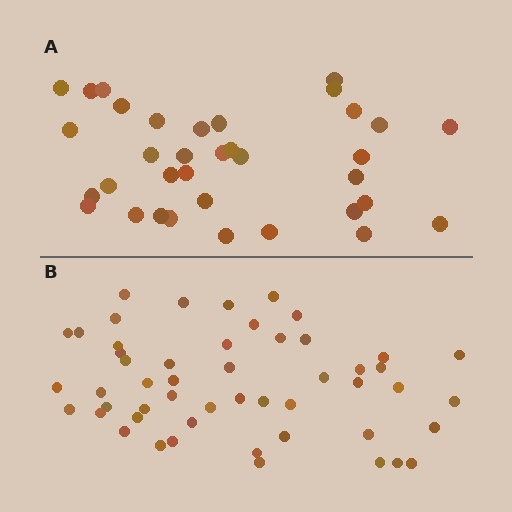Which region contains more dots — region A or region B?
Region B (the bottom region) has more dots.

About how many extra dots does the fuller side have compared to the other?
Region B has approximately 15 more dots than region A.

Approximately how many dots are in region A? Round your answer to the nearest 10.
About 40 dots. (The exact count is 35, which rounds to 40.)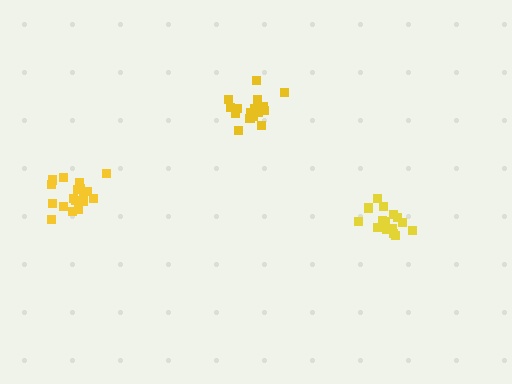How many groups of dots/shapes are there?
There are 3 groups.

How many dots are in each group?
Group 1: 19 dots, Group 2: 16 dots, Group 3: 15 dots (50 total).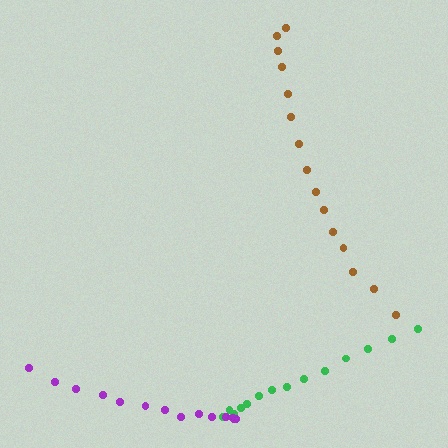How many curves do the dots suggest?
There are 3 distinct paths.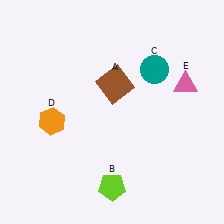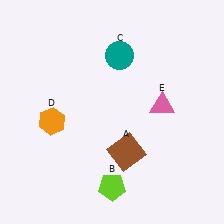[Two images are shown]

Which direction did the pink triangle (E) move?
The pink triangle (E) moved left.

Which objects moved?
The objects that moved are: the brown square (A), the teal circle (C), the pink triangle (E).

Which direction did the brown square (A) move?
The brown square (A) moved down.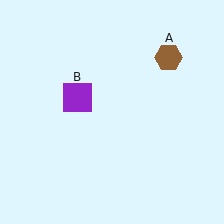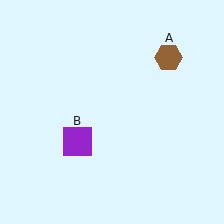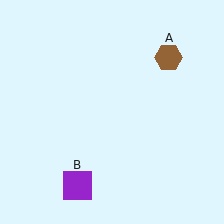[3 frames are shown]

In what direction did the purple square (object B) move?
The purple square (object B) moved down.